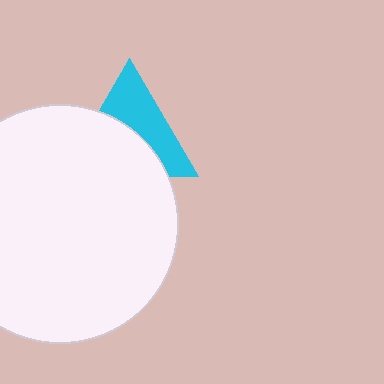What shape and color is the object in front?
The object in front is a white circle.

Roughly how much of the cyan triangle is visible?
About half of it is visible (roughly 48%).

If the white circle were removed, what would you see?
You would see the complete cyan triangle.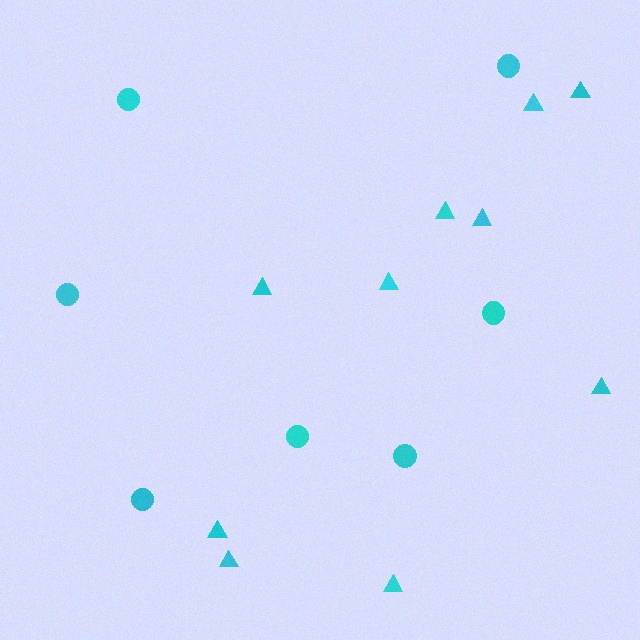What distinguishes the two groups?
There are 2 groups: one group of circles (7) and one group of triangles (10).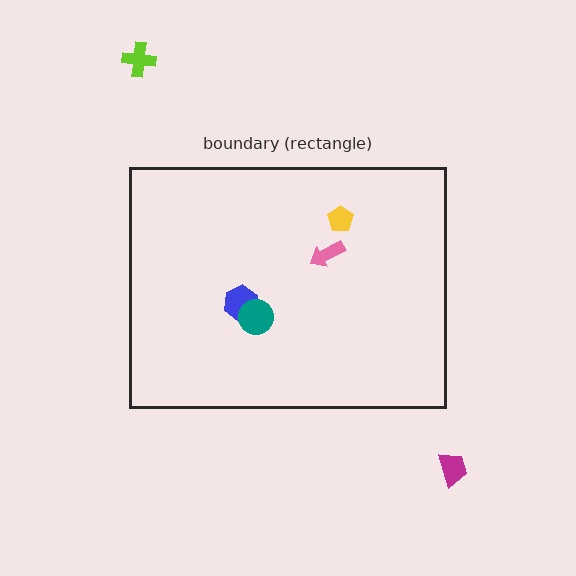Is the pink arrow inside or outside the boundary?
Inside.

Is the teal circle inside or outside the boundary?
Inside.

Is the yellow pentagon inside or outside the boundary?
Inside.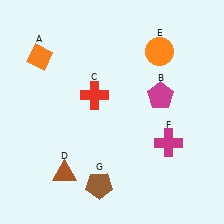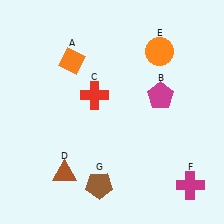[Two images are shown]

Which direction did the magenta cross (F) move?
The magenta cross (F) moved down.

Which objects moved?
The objects that moved are: the orange diamond (A), the magenta cross (F).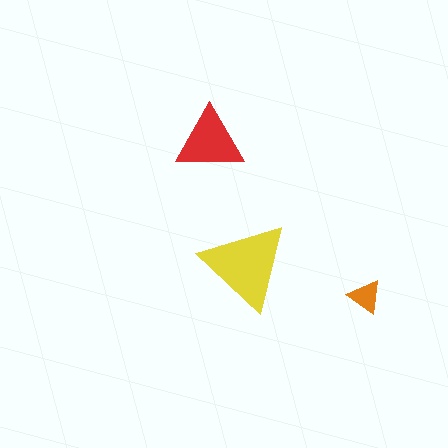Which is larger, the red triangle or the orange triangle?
The red one.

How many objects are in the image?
There are 3 objects in the image.